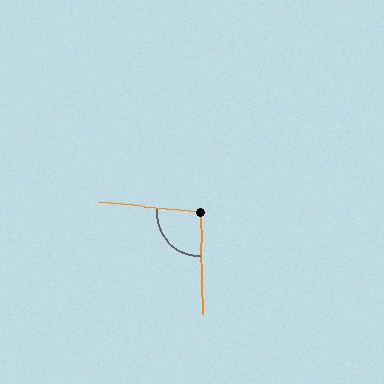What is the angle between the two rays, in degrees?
Approximately 97 degrees.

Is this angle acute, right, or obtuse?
It is obtuse.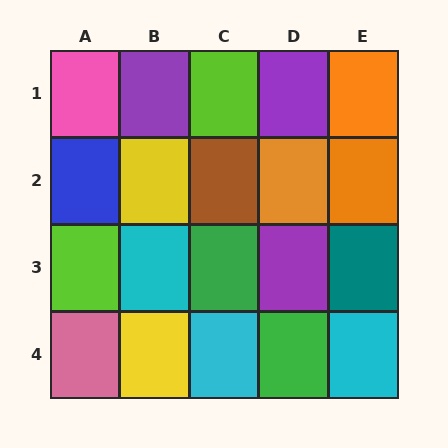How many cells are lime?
2 cells are lime.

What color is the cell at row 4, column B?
Yellow.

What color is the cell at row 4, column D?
Green.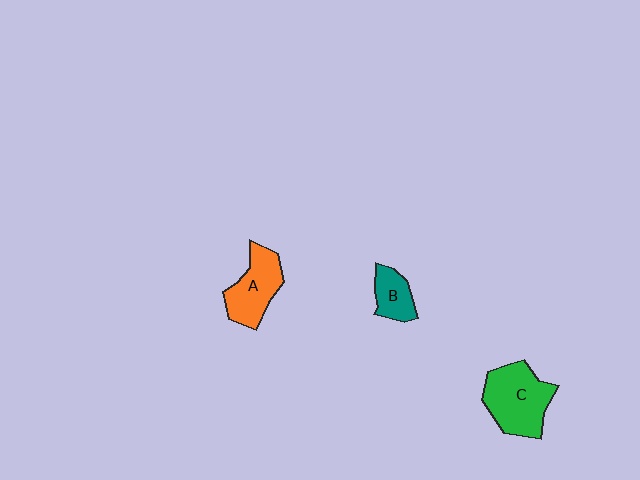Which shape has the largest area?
Shape C (green).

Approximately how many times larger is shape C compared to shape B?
Approximately 2.1 times.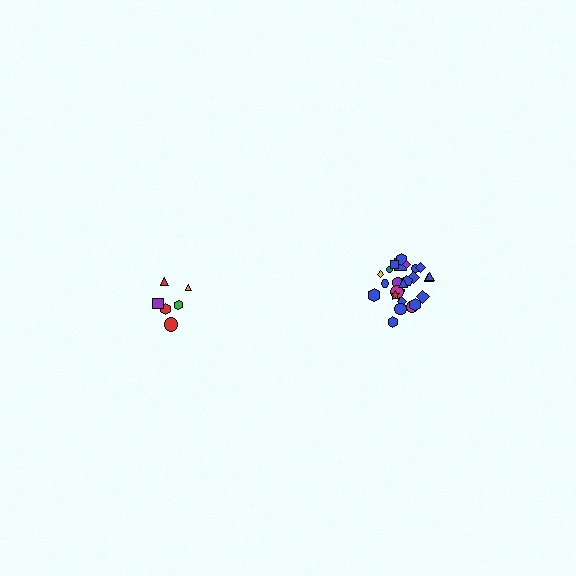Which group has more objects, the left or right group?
The right group.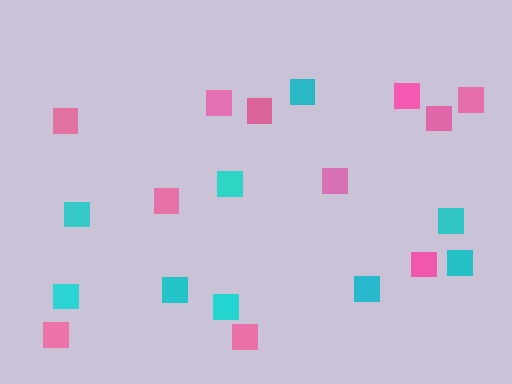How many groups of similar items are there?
There are 2 groups: one group of cyan squares (9) and one group of pink squares (11).